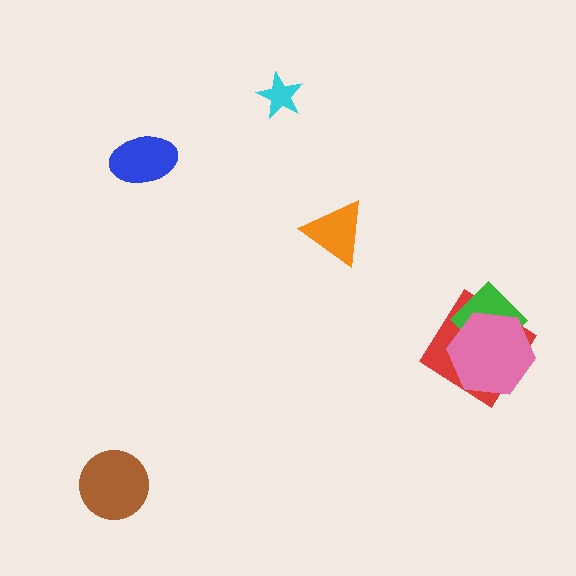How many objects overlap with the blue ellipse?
0 objects overlap with the blue ellipse.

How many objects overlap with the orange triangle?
0 objects overlap with the orange triangle.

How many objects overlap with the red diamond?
2 objects overlap with the red diamond.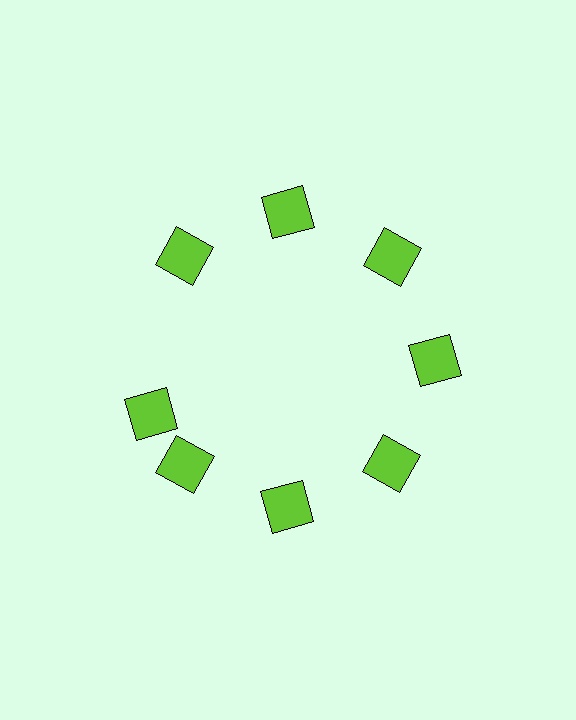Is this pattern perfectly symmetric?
No. The 8 lime squares are arranged in a ring, but one element near the 9 o'clock position is rotated out of alignment along the ring, breaking the 8-fold rotational symmetry.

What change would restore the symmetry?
The symmetry would be restored by rotating it back into even spacing with its neighbors so that all 8 squares sit at equal angles and equal distance from the center.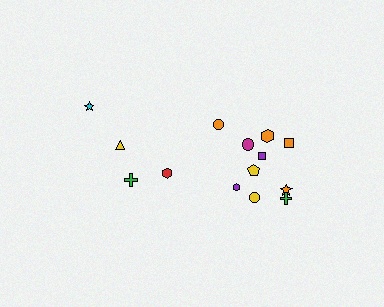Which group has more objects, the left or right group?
The right group.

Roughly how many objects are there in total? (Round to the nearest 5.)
Roughly 15 objects in total.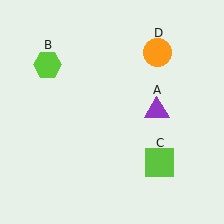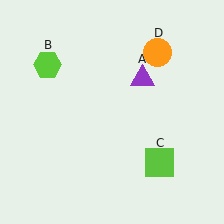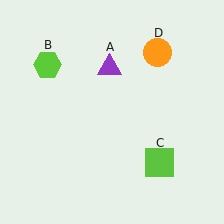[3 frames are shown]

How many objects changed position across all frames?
1 object changed position: purple triangle (object A).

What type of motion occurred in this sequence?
The purple triangle (object A) rotated counterclockwise around the center of the scene.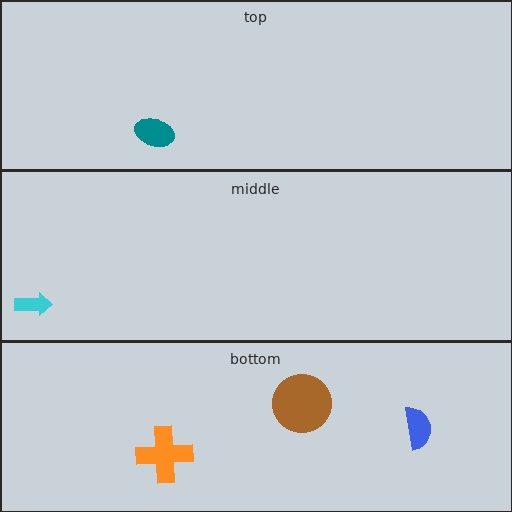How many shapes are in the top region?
1.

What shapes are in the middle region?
The cyan arrow.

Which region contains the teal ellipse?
The top region.